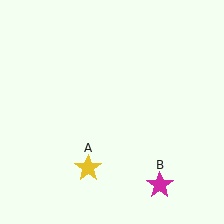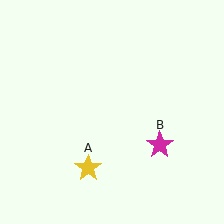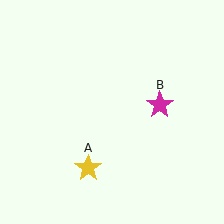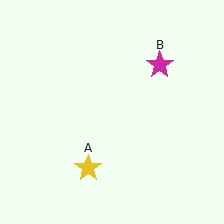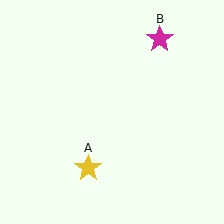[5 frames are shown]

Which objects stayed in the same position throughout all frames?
Yellow star (object A) remained stationary.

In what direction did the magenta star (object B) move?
The magenta star (object B) moved up.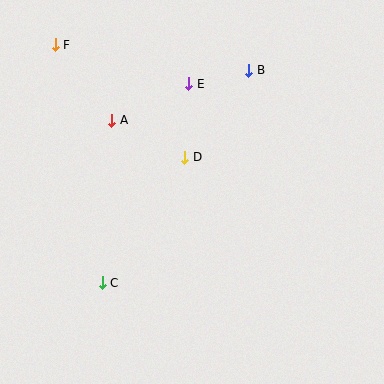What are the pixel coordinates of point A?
Point A is at (112, 120).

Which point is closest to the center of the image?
Point D at (185, 157) is closest to the center.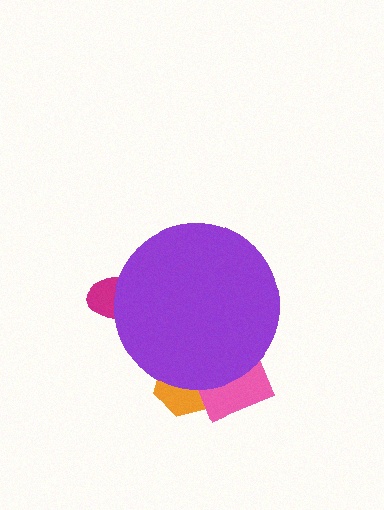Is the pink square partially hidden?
Yes, the pink square is partially hidden behind the purple circle.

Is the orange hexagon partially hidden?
Yes, the orange hexagon is partially hidden behind the purple circle.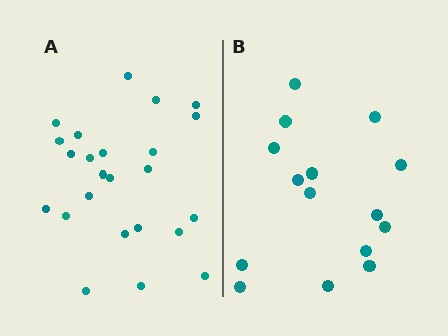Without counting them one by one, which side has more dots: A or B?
Region A (the left region) has more dots.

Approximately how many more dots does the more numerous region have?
Region A has roughly 8 or so more dots than region B.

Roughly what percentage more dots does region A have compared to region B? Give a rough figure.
About 60% more.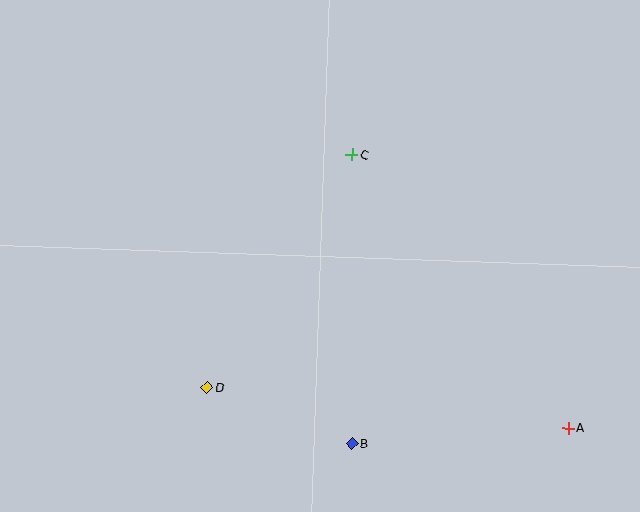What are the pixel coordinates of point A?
Point A is at (568, 428).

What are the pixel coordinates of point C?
Point C is at (352, 155).